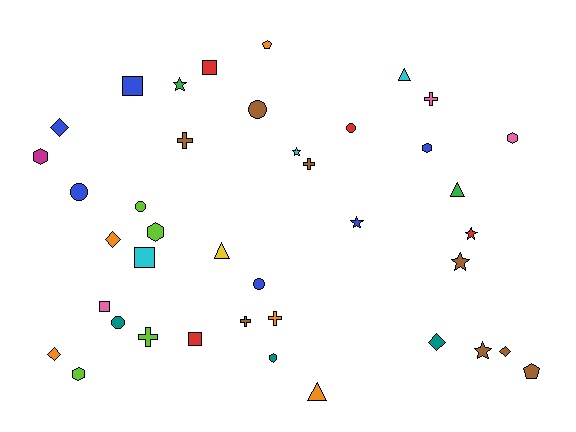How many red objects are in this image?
There are 4 red objects.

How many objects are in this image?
There are 40 objects.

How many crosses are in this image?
There are 6 crosses.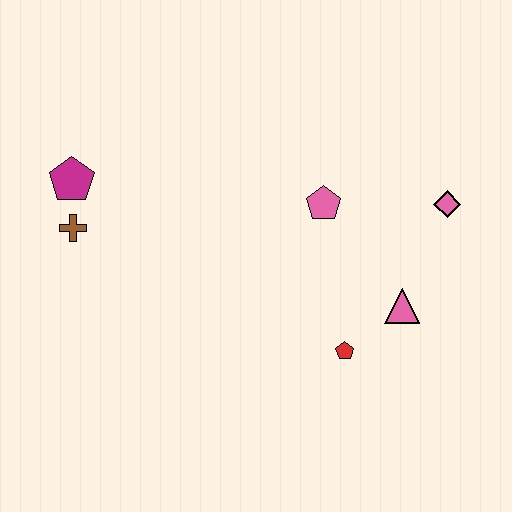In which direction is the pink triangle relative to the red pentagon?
The pink triangle is to the right of the red pentagon.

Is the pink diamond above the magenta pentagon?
No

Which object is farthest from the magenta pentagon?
The pink diamond is farthest from the magenta pentagon.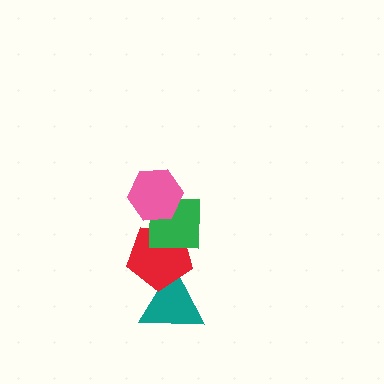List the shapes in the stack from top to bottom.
From top to bottom: the pink hexagon, the green square, the red pentagon, the teal triangle.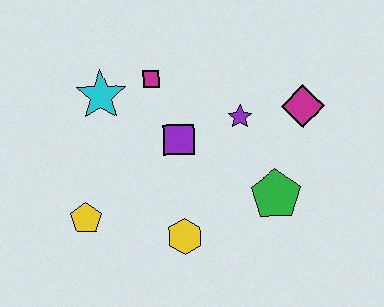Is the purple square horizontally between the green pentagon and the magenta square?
Yes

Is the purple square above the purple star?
No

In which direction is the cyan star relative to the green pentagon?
The cyan star is to the left of the green pentagon.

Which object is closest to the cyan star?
The magenta square is closest to the cyan star.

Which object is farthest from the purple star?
The yellow pentagon is farthest from the purple star.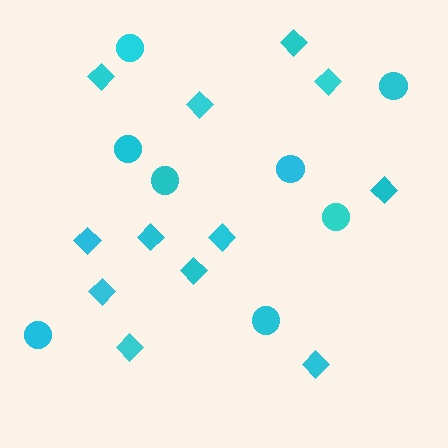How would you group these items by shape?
There are 2 groups: one group of diamonds (12) and one group of circles (8).